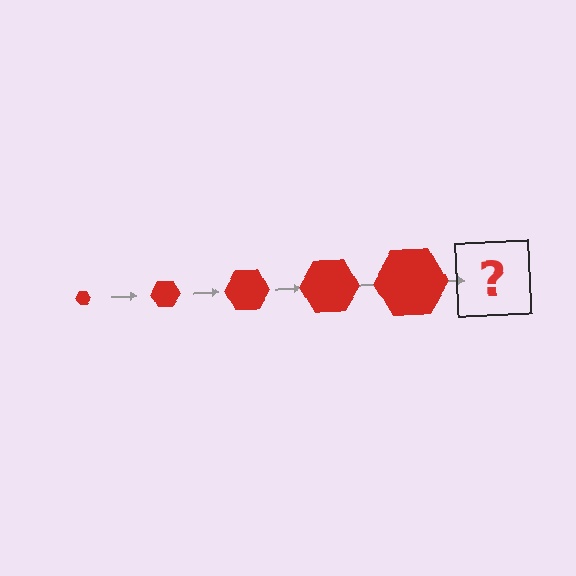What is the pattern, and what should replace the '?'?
The pattern is that the hexagon gets progressively larger each step. The '?' should be a red hexagon, larger than the previous one.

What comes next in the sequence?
The next element should be a red hexagon, larger than the previous one.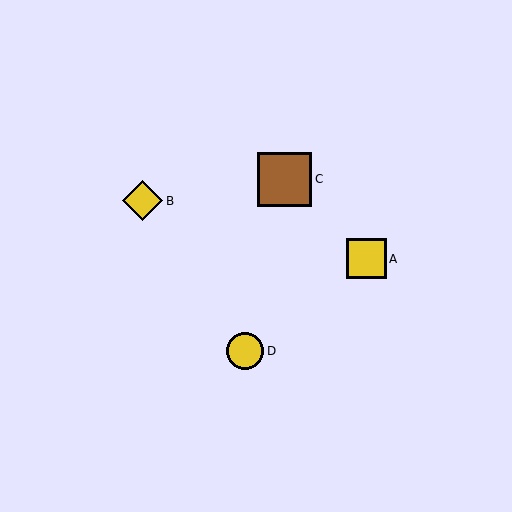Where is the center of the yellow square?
The center of the yellow square is at (366, 259).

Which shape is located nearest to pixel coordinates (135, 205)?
The yellow diamond (labeled B) at (143, 201) is nearest to that location.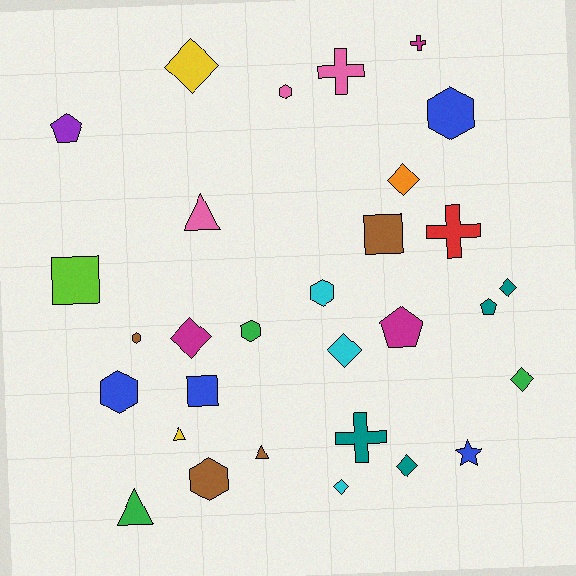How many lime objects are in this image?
There is 1 lime object.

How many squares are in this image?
There are 3 squares.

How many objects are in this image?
There are 30 objects.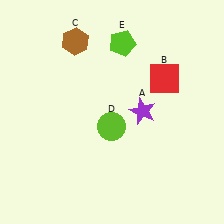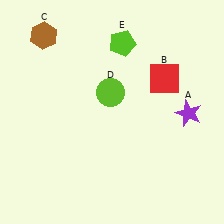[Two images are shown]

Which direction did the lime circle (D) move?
The lime circle (D) moved up.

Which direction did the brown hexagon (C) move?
The brown hexagon (C) moved left.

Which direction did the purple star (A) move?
The purple star (A) moved right.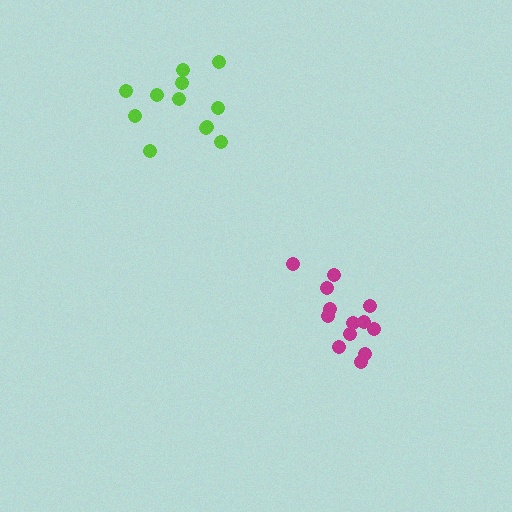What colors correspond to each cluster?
The clusters are colored: magenta, lime.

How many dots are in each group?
Group 1: 13 dots, Group 2: 12 dots (25 total).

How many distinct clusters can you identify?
There are 2 distinct clusters.